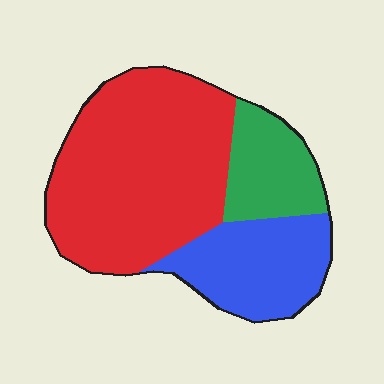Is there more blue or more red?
Red.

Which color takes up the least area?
Green, at roughly 15%.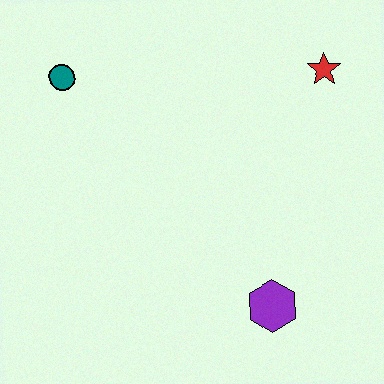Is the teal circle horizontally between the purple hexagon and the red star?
No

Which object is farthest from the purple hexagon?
The teal circle is farthest from the purple hexagon.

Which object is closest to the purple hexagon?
The red star is closest to the purple hexagon.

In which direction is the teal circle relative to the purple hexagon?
The teal circle is above the purple hexagon.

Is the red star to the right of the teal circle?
Yes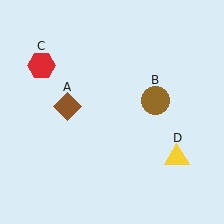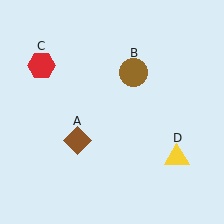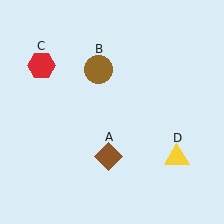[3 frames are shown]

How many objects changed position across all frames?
2 objects changed position: brown diamond (object A), brown circle (object B).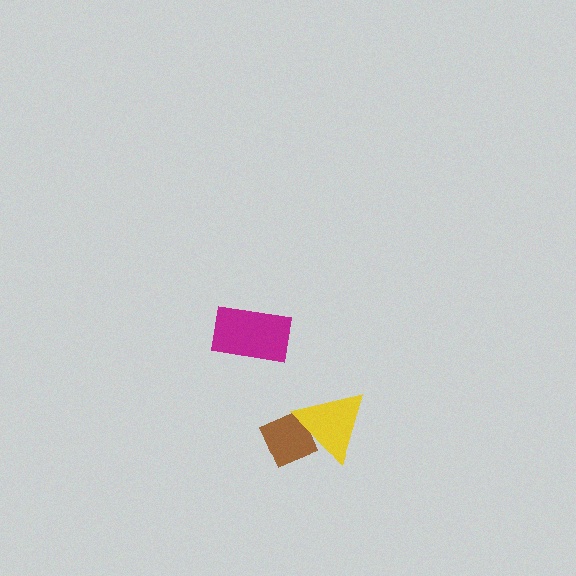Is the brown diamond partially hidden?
Yes, it is partially covered by another shape.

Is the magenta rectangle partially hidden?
No, no other shape covers it.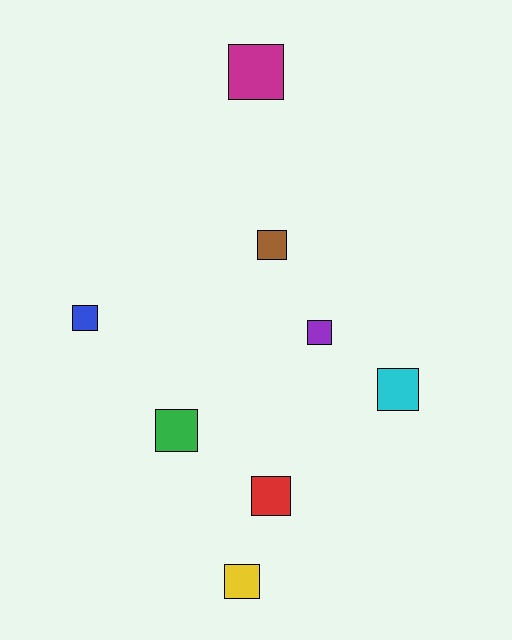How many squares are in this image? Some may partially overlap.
There are 8 squares.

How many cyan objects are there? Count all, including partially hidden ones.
There is 1 cyan object.